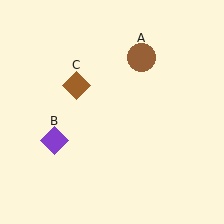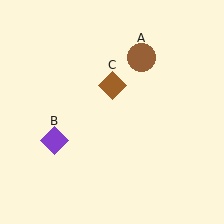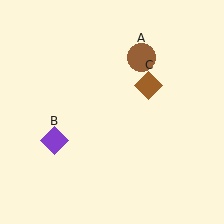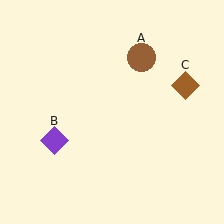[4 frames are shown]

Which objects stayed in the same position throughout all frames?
Brown circle (object A) and purple diamond (object B) remained stationary.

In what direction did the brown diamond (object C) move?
The brown diamond (object C) moved right.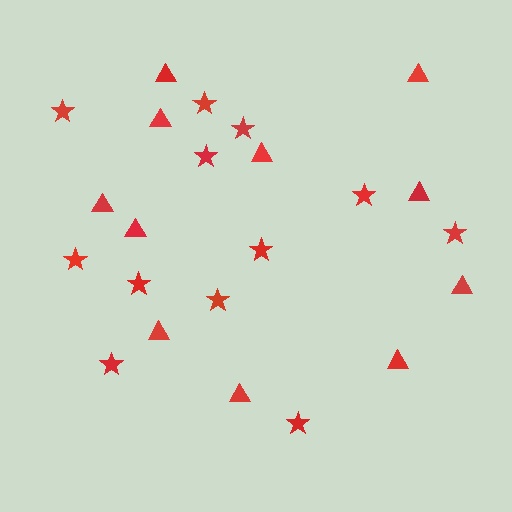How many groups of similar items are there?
There are 2 groups: one group of stars (12) and one group of triangles (11).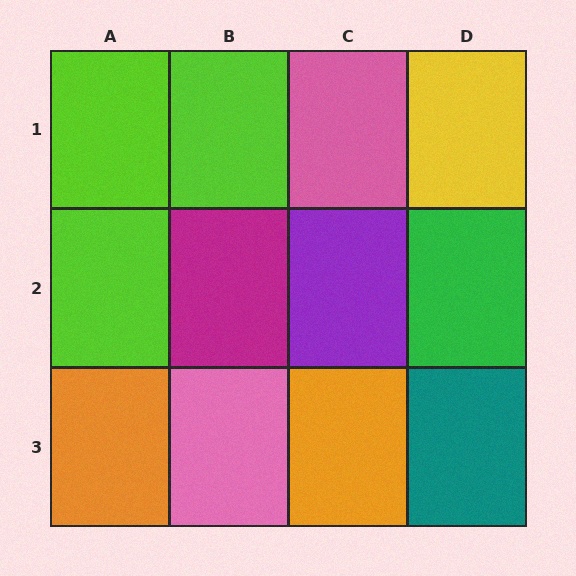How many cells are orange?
2 cells are orange.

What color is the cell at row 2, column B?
Magenta.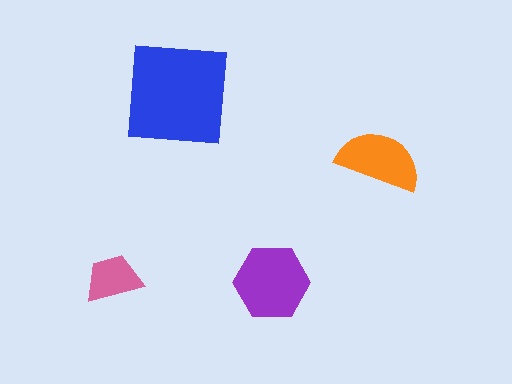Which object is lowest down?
The purple hexagon is bottommost.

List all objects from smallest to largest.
The pink trapezoid, the orange semicircle, the purple hexagon, the blue square.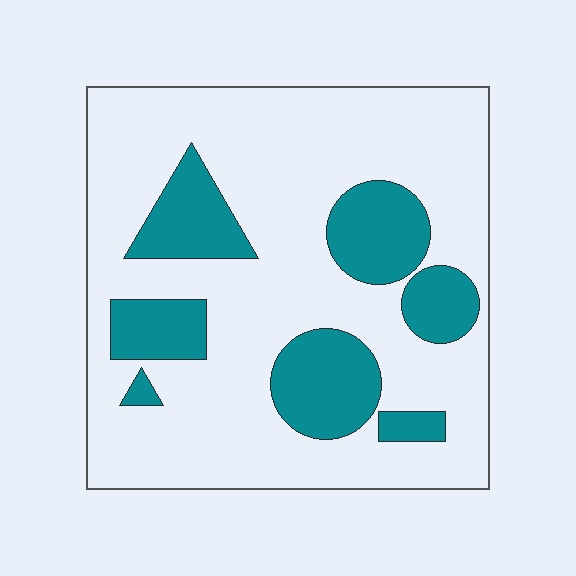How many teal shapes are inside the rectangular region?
7.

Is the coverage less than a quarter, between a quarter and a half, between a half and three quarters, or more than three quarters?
Less than a quarter.